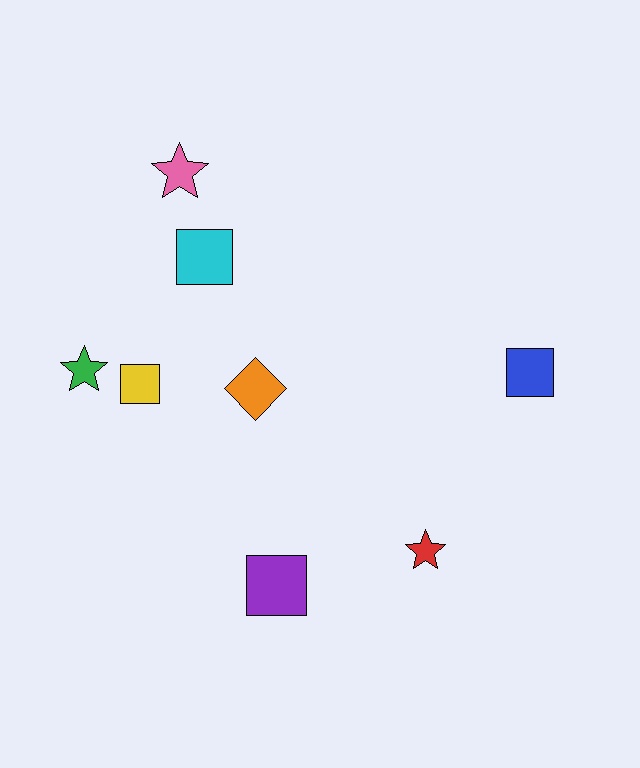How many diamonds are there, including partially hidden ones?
There is 1 diamond.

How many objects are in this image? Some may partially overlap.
There are 8 objects.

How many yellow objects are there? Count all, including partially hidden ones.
There is 1 yellow object.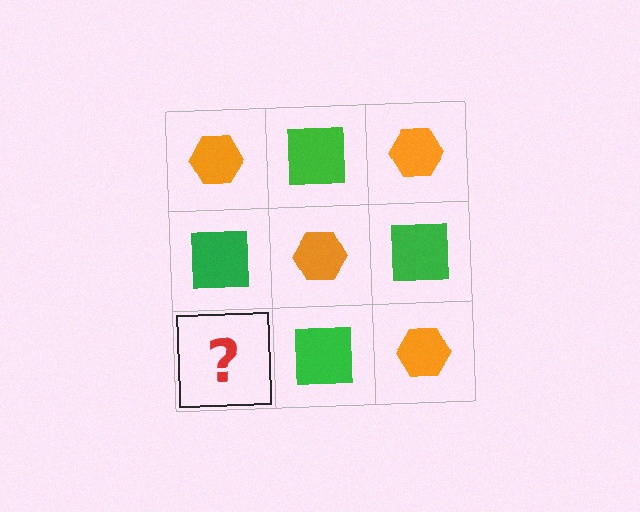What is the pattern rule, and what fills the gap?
The rule is that it alternates orange hexagon and green square in a checkerboard pattern. The gap should be filled with an orange hexagon.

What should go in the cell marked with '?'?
The missing cell should contain an orange hexagon.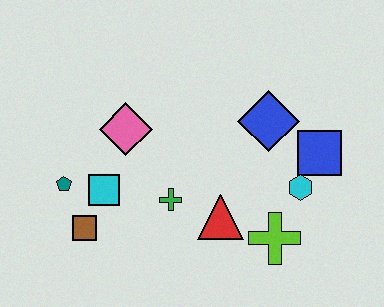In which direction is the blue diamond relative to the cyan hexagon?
The blue diamond is above the cyan hexagon.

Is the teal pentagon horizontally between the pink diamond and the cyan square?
No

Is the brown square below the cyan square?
Yes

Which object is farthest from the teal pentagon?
The blue square is farthest from the teal pentagon.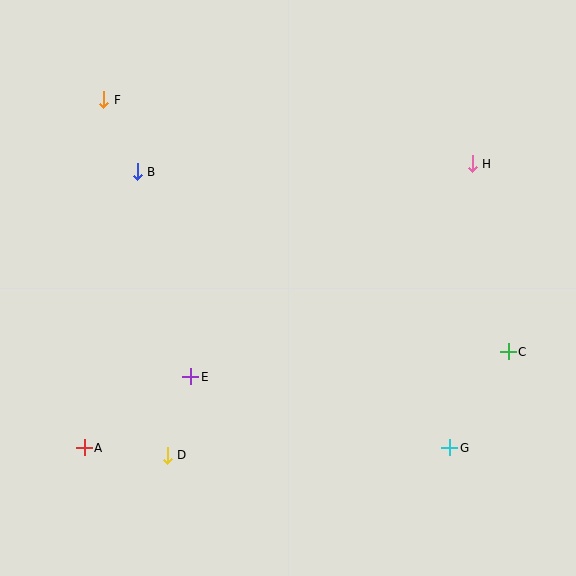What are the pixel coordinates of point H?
Point H is at (472, 164).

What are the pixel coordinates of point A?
Point A is at (84, 448).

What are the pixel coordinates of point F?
Point F is at (104, 100).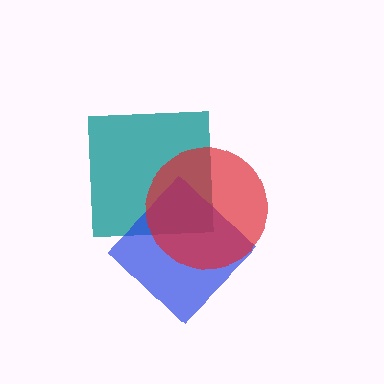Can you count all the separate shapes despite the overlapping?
Yes, there are 3 separate shapes.